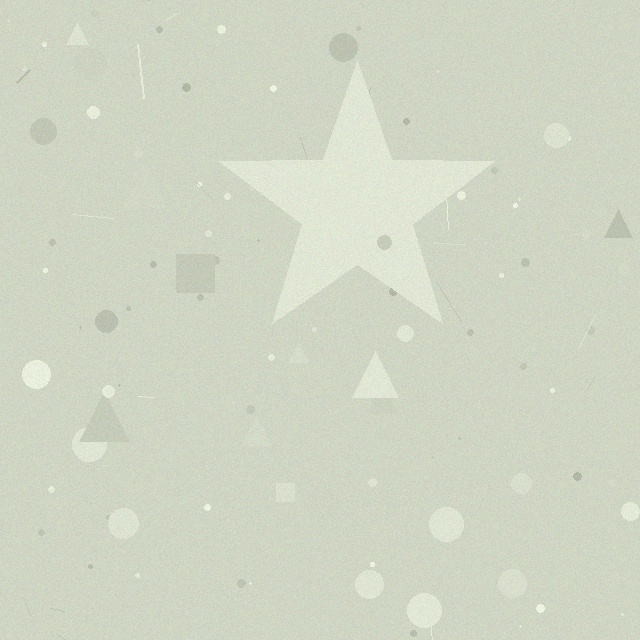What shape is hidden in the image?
A star is hidden in the image.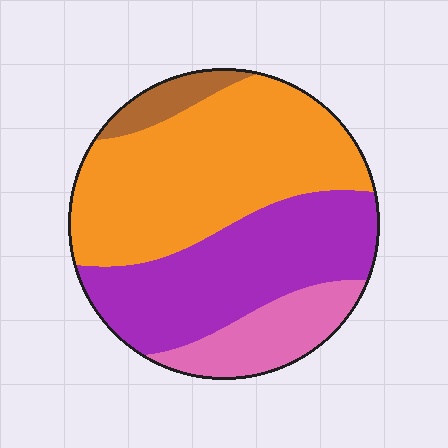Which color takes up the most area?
Orange, at roughly 45%.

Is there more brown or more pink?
Pink.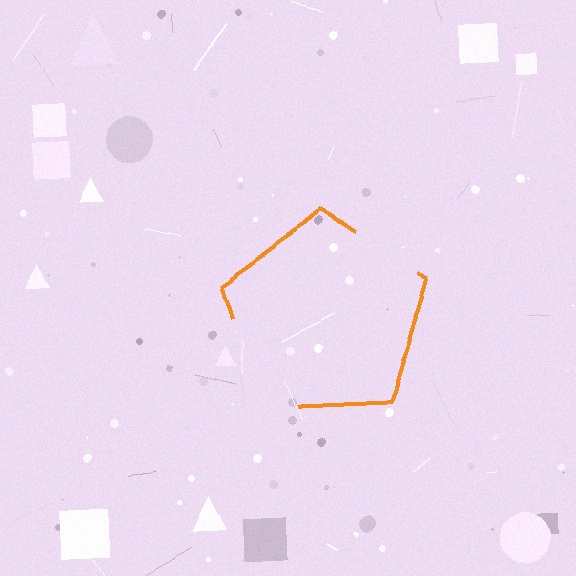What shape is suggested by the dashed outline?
The dashed outline suggests a pentagon.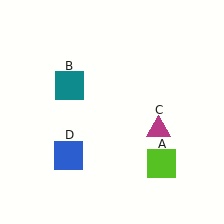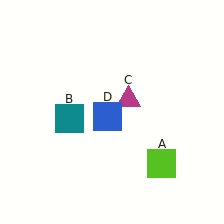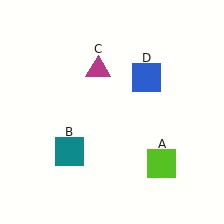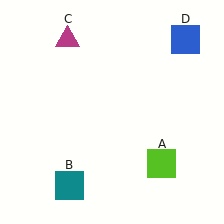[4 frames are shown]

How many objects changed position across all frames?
3 objects changed position: teal square (object B), magenta triangle (object C), blue square (object D).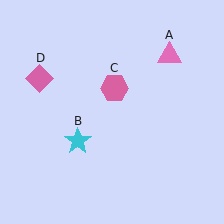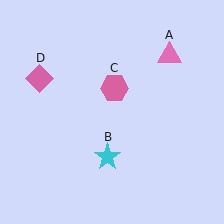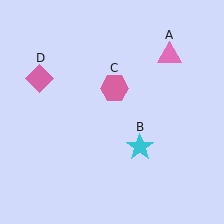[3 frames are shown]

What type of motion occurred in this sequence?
The cyan star (object B) rotated counterclockwise around the center of the scene.